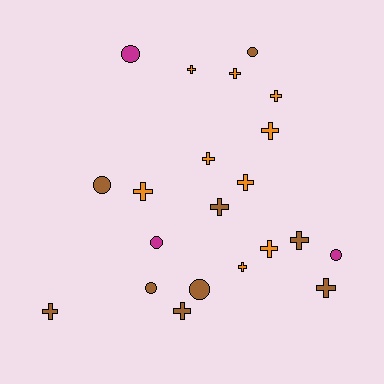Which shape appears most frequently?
Cross, with 14 objects.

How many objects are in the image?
There are 21 objects.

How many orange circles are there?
There are no orange circles.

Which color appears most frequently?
Brown, with 9 objects.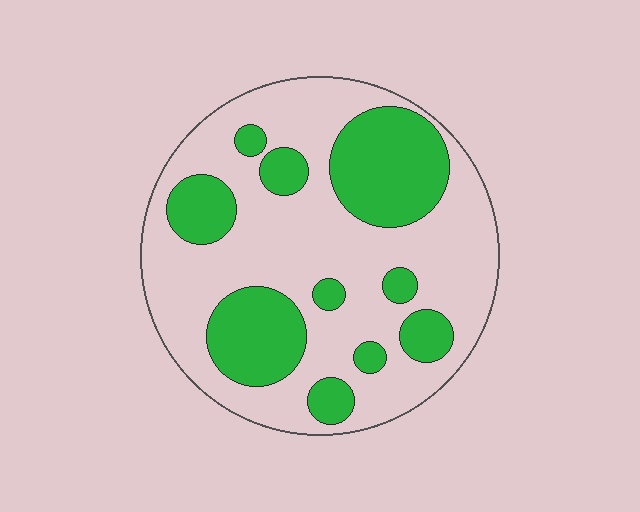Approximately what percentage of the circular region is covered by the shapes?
Approximately 35%.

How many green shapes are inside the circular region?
10.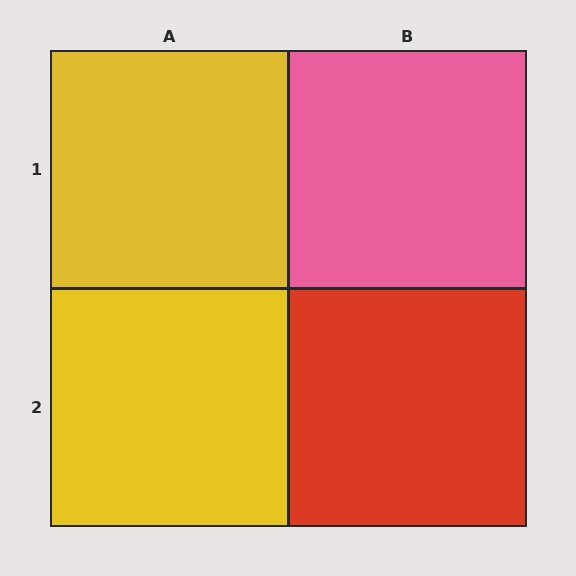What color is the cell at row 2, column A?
Yellow.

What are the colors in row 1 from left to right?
Yellow, pink.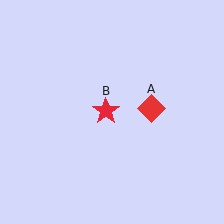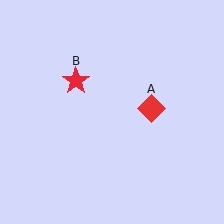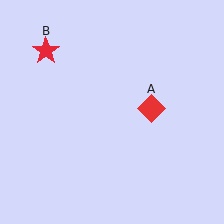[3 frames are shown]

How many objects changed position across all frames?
1 object changed position: red star (object B).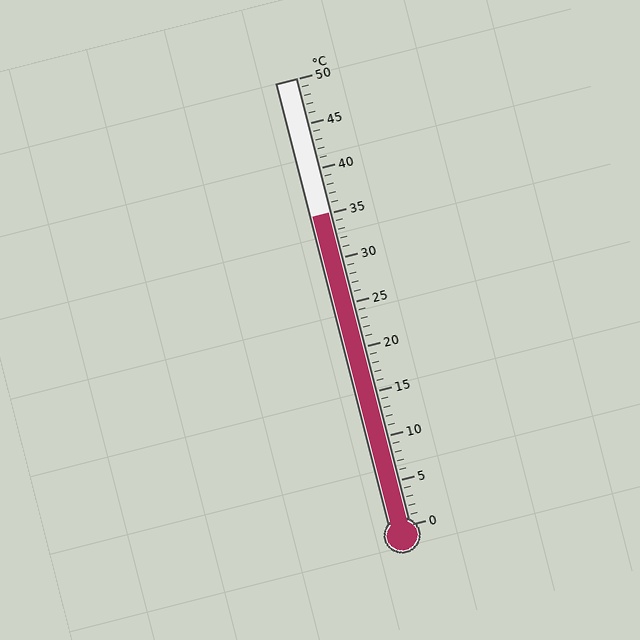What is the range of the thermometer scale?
The thermometer scale ranges from 0°C to 50°C.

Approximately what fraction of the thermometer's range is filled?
The thermometer is filled to approximately 70% of its range.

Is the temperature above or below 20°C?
The temperature is above 20°C.